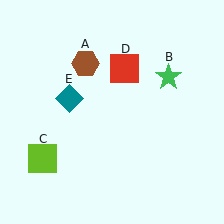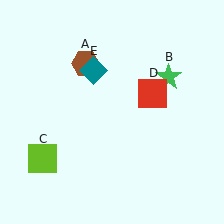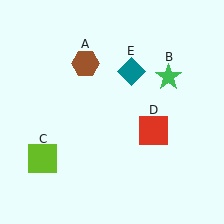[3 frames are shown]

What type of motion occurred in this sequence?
The red square (object D), teal diamond (object E) rotated clockwise around the center of the scene.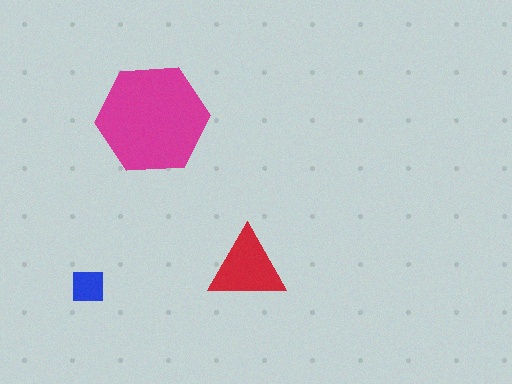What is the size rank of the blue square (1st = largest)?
3rd.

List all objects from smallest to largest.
The blue square, the red triangle, the magenta hexagon.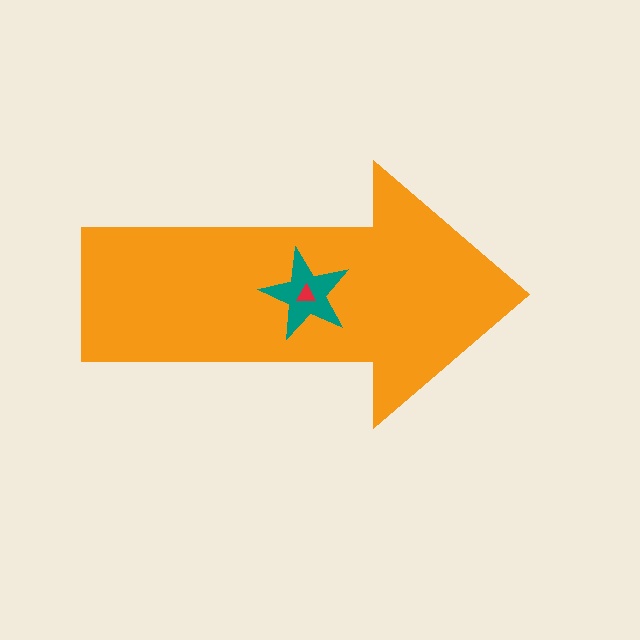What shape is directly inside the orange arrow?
The teal star.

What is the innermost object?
The red triangle.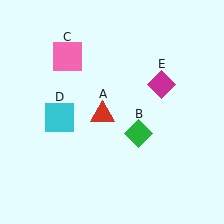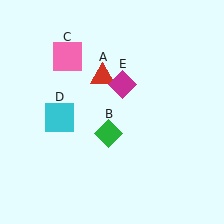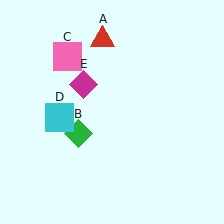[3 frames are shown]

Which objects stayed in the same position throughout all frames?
Pink square (object C) and cyan square (object D) remained stationary.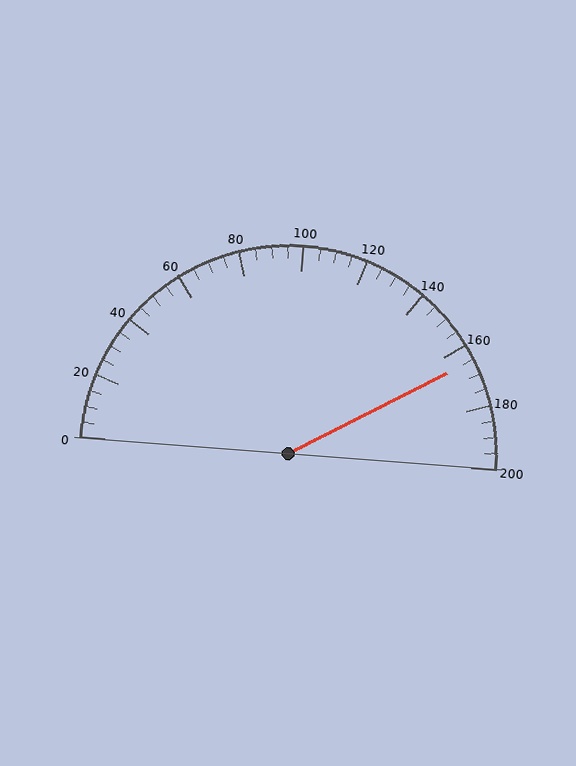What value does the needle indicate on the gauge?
The needle indicates approximately 165.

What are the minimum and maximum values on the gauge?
The gauge ranges from 0 to 200.